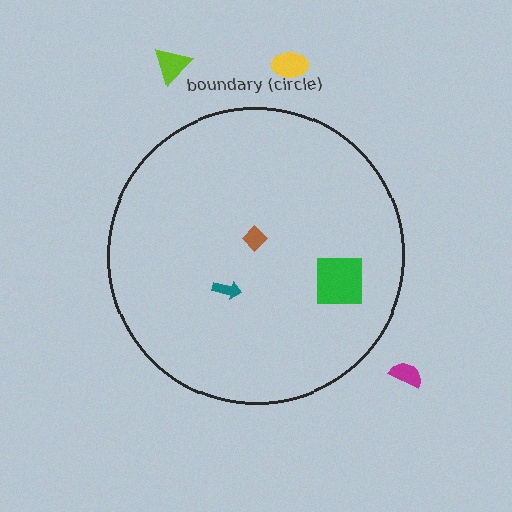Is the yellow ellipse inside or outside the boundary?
Outside.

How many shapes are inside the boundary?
3 inside, 3 outside.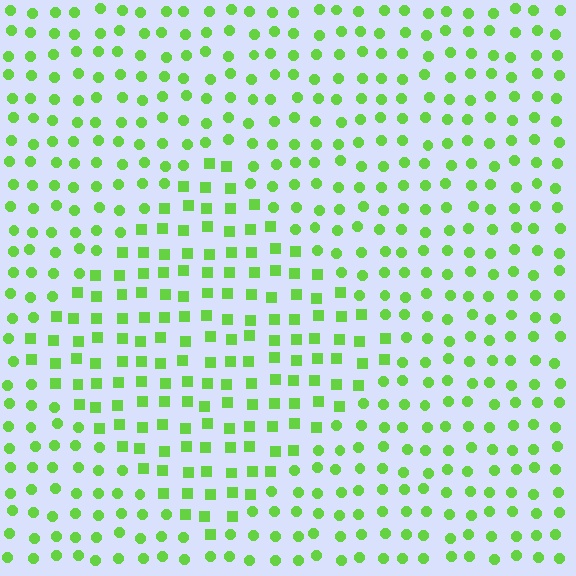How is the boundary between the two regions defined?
The boundary is defined by a change in element shape: squares inside vs. circles outside. All elements share the same color and spacing.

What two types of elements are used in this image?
The image uses squares inside the diamond region and circles outside it.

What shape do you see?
I see a diamond.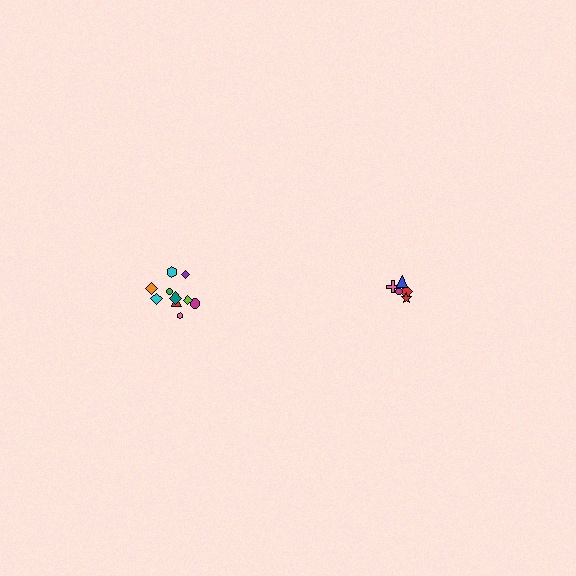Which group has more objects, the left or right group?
The left group.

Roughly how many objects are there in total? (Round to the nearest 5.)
Roughly 15 objects in total.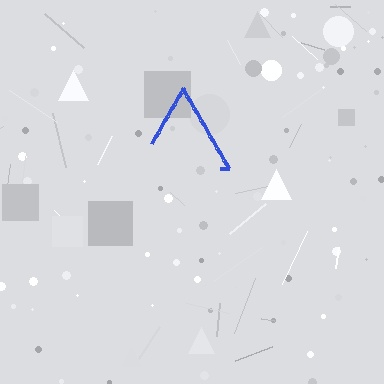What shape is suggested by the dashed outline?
The dashed outline suggests a triangle.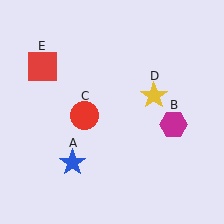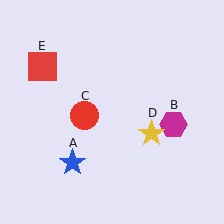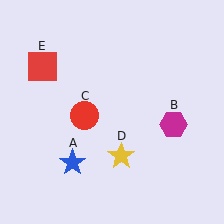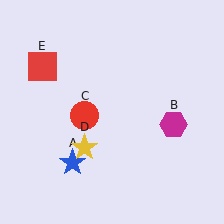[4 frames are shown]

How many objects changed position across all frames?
1 object changed position: yellow star (object D).